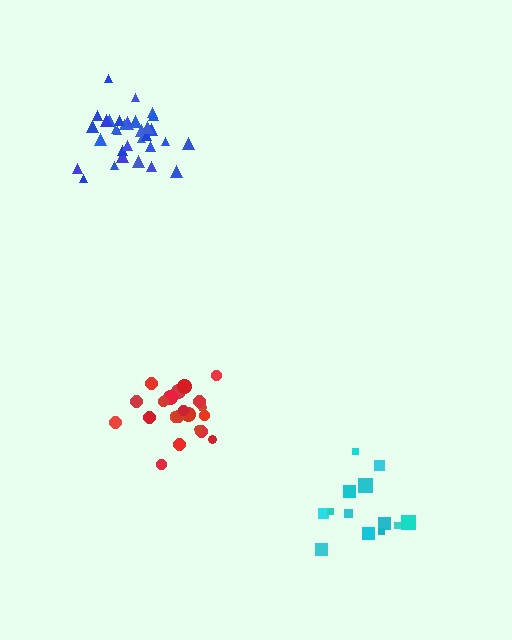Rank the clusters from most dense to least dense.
blue, red, cyan.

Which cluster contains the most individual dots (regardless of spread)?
Blue (34).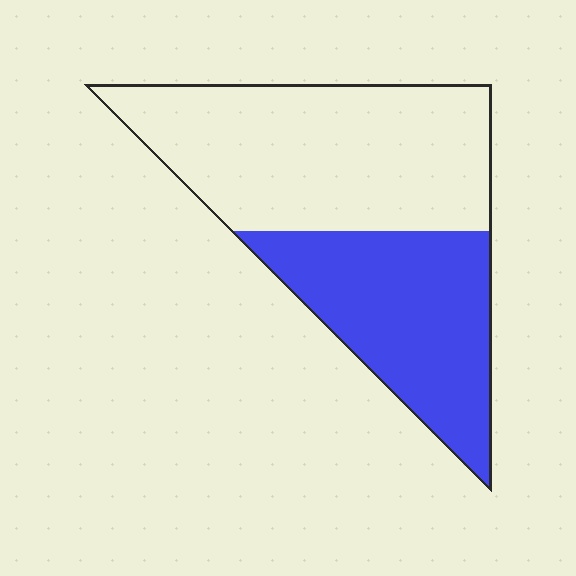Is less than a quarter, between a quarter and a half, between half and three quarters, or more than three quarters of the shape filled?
Between a quarter and a half.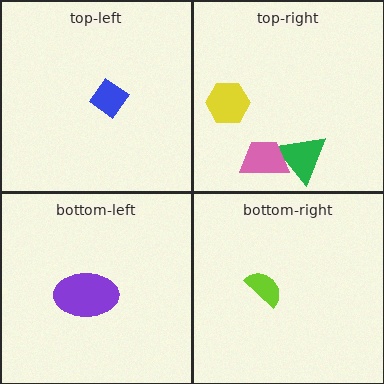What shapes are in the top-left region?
The blue diamond.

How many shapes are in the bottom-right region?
1.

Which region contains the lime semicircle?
The bottom-right region.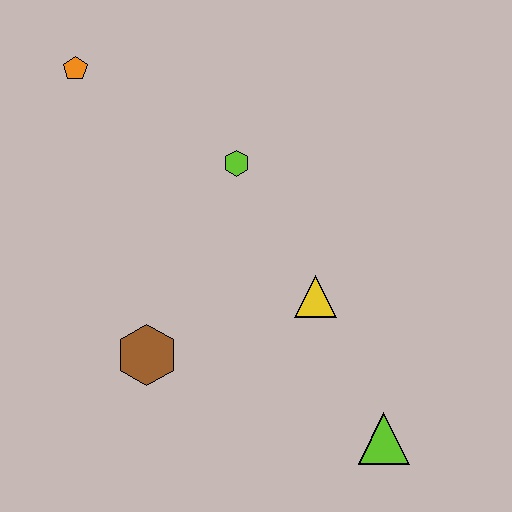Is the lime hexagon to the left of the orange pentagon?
No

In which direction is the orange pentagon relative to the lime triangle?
The orange pentagon is above the lime triangle.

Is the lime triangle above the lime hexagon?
No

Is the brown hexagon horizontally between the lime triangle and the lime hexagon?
No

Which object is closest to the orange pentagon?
The lime hexagon is closest to the orange pentagon.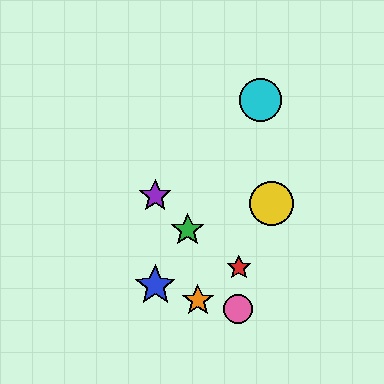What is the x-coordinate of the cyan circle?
The cyan circle is at x≈260.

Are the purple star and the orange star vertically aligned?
No, the purple star is at x≈155 and the orange star is at x≈198.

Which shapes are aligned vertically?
The blue star, the purple star are aligned vertically.